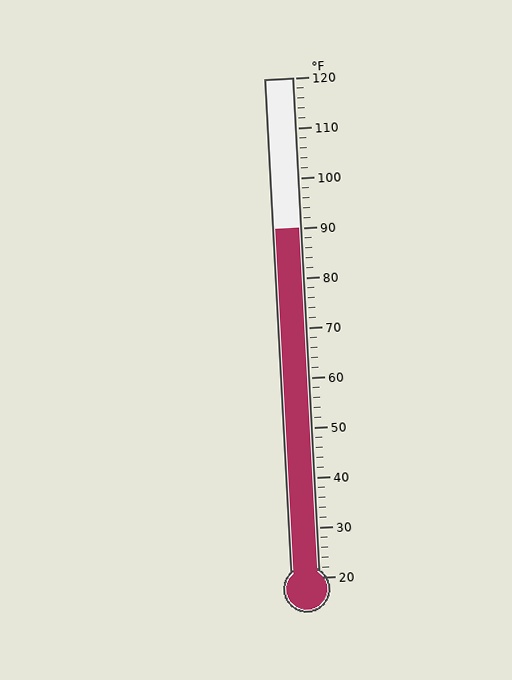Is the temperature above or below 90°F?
The temperature is at 90°F.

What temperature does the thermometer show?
The thermometer shows approximately 90°F.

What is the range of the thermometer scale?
The thermometer scale ranges from 20°F to 120°F.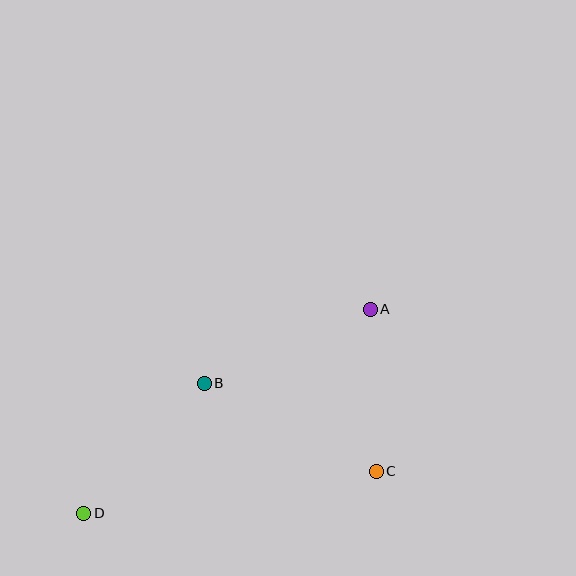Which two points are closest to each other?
Points A and C are closest to each other.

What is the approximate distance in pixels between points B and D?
The distance between B and D is approximately 177 pixels.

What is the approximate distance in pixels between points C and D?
The distance between C and D is approximately 295 pixels.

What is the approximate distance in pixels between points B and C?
The distance between B and C is approximately 193 pixels.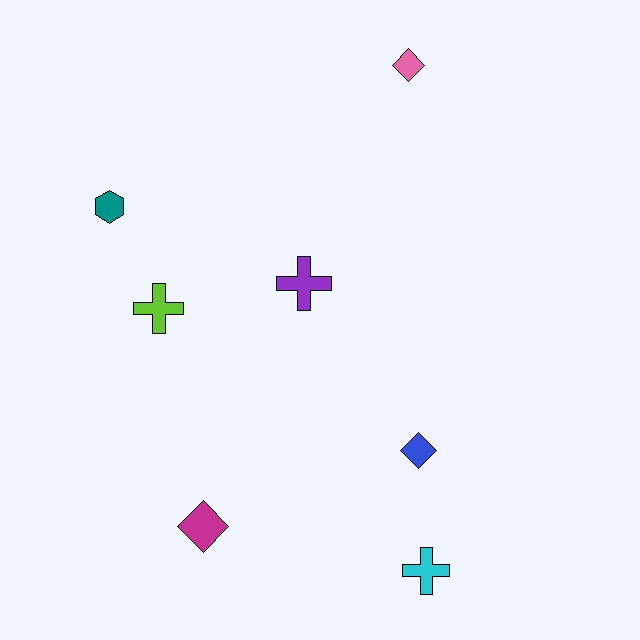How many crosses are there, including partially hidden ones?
There are 3 crosses.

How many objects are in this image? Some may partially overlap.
There are 7 objects.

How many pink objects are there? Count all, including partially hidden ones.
There is 1 pink object.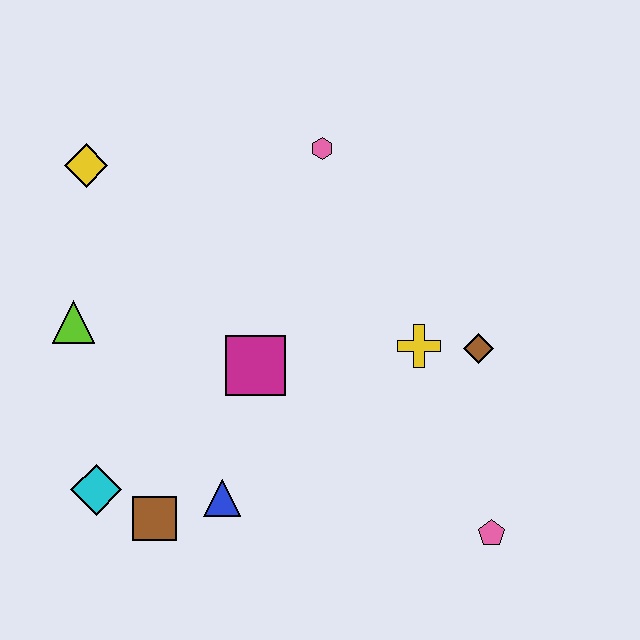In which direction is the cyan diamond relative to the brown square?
The cyan diamond is to the left of the brown square.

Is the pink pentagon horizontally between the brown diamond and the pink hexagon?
No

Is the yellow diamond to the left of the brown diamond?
Yes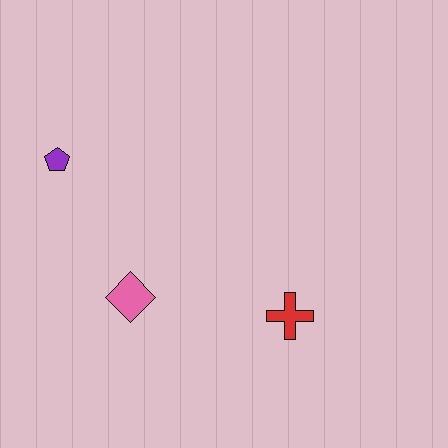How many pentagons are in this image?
There is 1 pentagon.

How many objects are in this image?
There are 3 objects.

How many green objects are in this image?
There are no green objects.